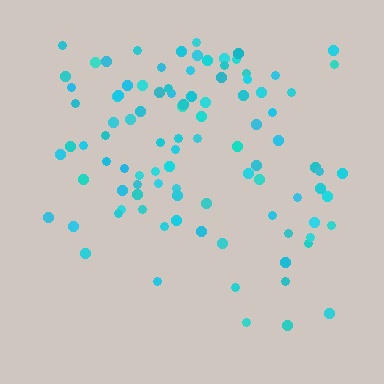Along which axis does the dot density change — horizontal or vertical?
Vertical.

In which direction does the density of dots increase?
From bottom to top, with the top side densest.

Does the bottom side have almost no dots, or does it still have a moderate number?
Still a moderate number, just noticeably fewer than the top.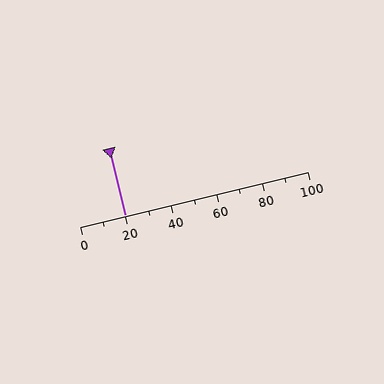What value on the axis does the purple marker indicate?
The marker indicates approximately 20.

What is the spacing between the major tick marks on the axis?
The major ticks are spaced 20 apart.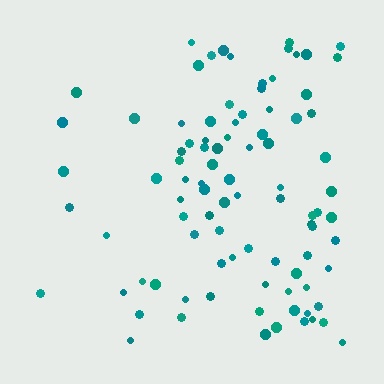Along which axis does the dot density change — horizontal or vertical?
Horizontal.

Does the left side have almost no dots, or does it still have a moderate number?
Still a moderate number, just noticeably fewer than the right.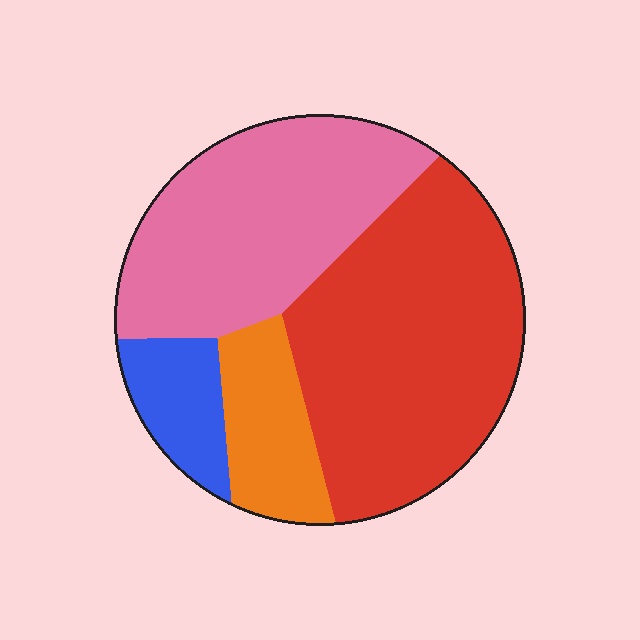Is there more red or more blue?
Red.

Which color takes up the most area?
Red, at roughly 45%.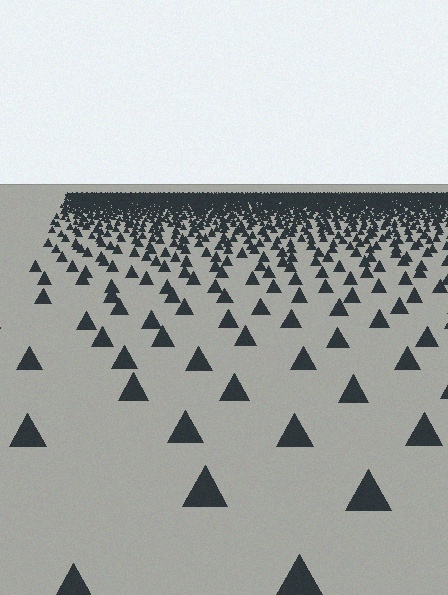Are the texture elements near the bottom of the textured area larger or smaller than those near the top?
Larger. Near the bottom, elements are closer to the viewer and appear at a bigger on-screen size.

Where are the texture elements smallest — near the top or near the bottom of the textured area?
Near the top.